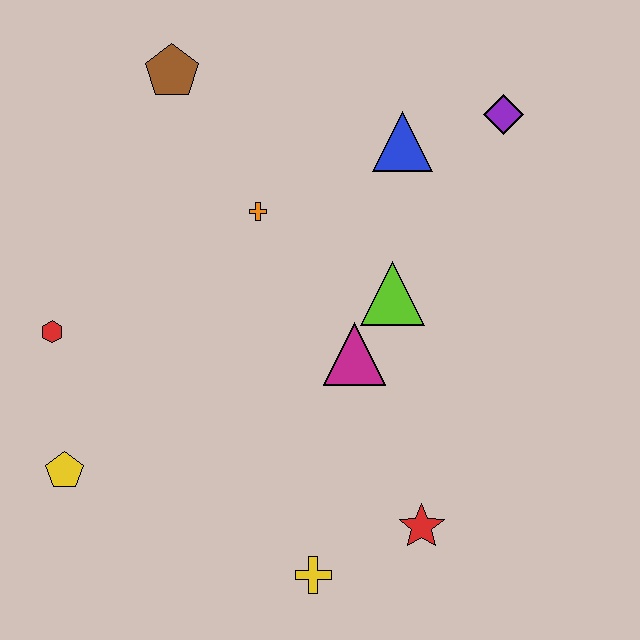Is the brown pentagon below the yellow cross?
No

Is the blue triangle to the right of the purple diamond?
No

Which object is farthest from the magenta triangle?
The brown pentagon is farthest from the magenta triangle.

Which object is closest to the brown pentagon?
The orange cross is closest to the brown pentagon.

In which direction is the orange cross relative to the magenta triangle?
The orange cross is above the magenta triangle.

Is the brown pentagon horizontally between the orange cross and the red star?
No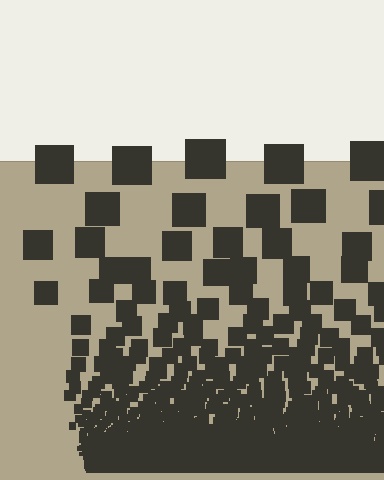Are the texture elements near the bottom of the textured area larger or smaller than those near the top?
Smaller. The gradient is inverted — elements near the bottom are smaller and denser.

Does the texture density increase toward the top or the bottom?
Density increases toward the bottom.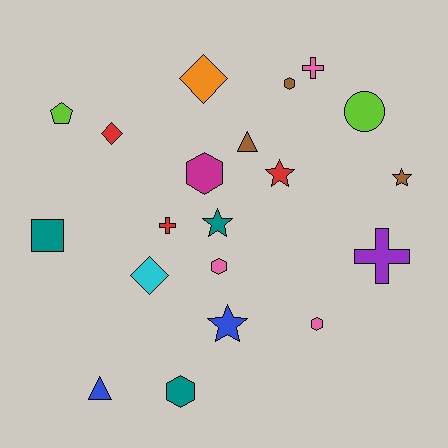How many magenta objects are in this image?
There is 1 magenta object.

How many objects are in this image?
There are 20 objects.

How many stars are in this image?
There are 4 stars.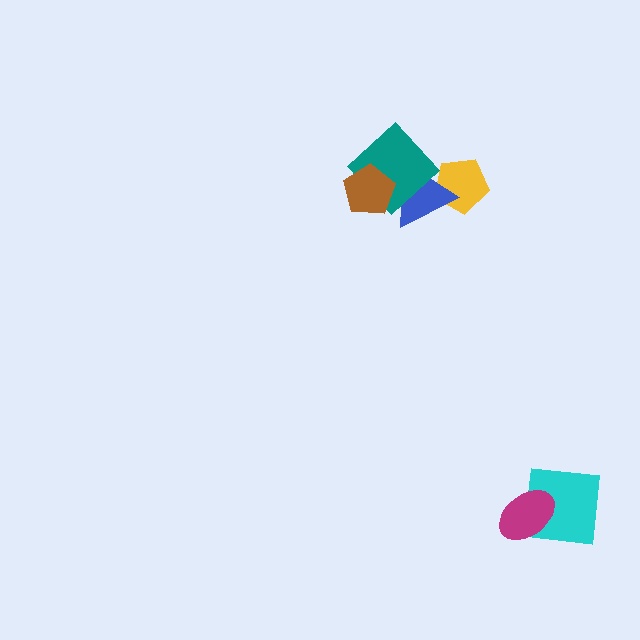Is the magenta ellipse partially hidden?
No, no other shape covers it.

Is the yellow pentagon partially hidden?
Yes, it is partially covered by another shape.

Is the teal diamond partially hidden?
Yes, it is partially covered by another shape.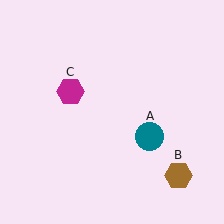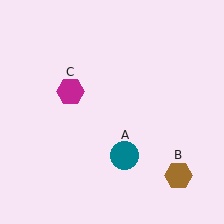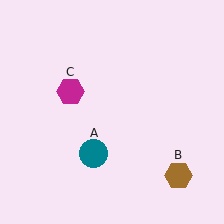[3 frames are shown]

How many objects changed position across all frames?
1 object changed position: teal circle (object A).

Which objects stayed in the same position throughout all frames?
Brown hexagon (object B) and magenta hexagon (object C) remained stationary.